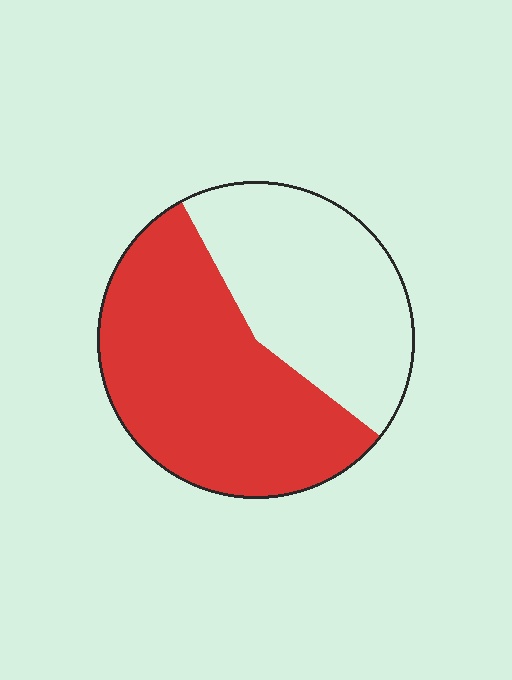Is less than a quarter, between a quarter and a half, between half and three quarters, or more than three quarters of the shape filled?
Between half and three quarters.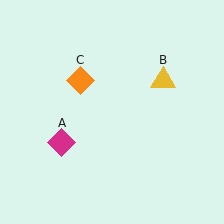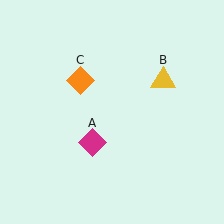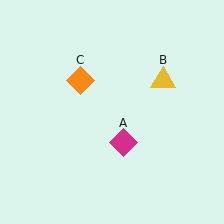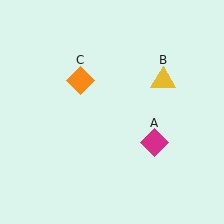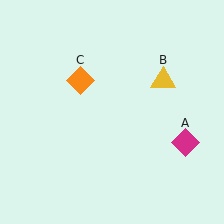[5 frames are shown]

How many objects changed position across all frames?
1 object changed position: magenta diamond (object A).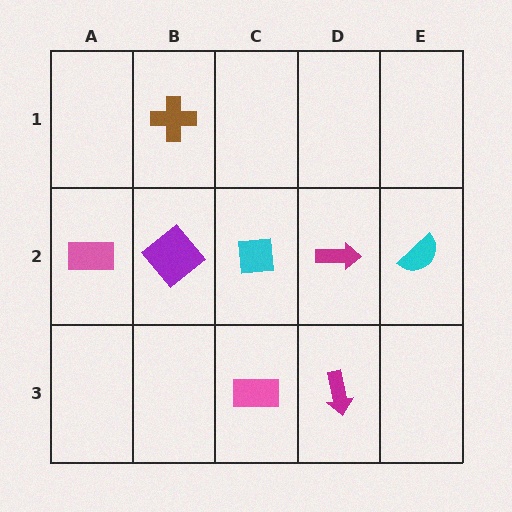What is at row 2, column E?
A cyan semicircle.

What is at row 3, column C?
A pink rectangle.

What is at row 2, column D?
A magenta arrow.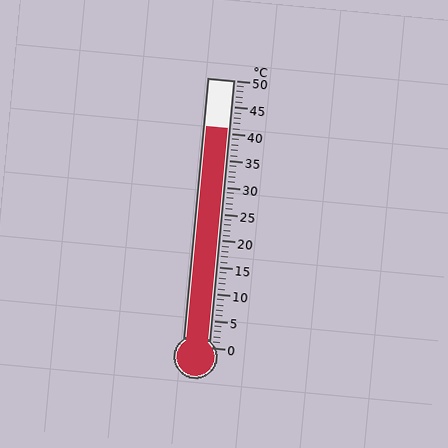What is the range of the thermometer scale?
The thermometer scale ranges from 0°C to 50°C.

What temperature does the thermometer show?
The thermometer shows approximately 41°C.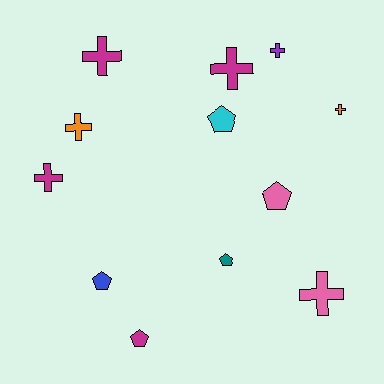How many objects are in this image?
There are 12 objects.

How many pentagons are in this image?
There are 5 pentagons.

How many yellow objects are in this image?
There are no yellow objects.